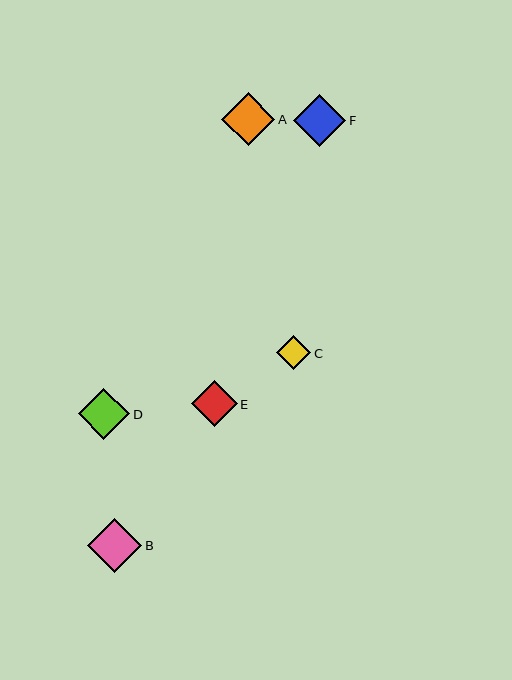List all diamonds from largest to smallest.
From largest to smallest: B, A, F, D, E, C.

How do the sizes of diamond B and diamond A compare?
Diamond B and diamond A are approximately the same size.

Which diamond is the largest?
Diamond B is the largest with a size of approximately 54 pixels.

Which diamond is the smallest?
Diamond C is the smallest with a size of approximately 34 pixels.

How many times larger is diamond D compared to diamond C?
Diamond D is approximately 1.5 times the size of diamond C.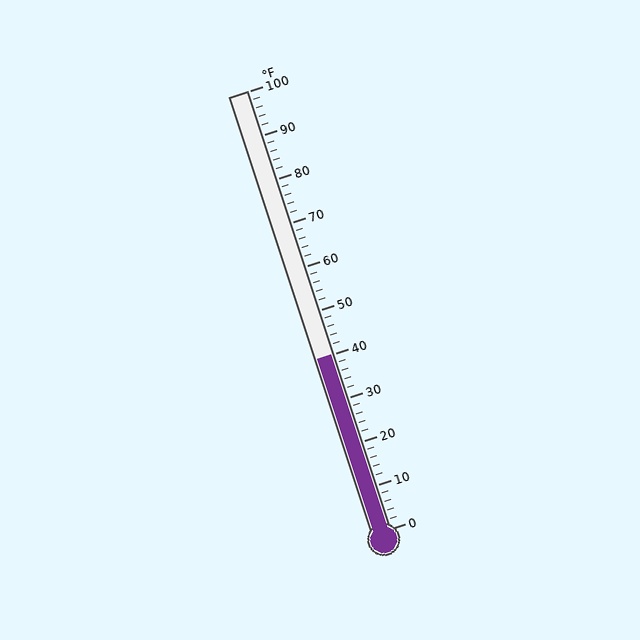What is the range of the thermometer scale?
The thermometer scale ranges from 0°F to 100°F.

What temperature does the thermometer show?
The thermometer shows approximately 40°F.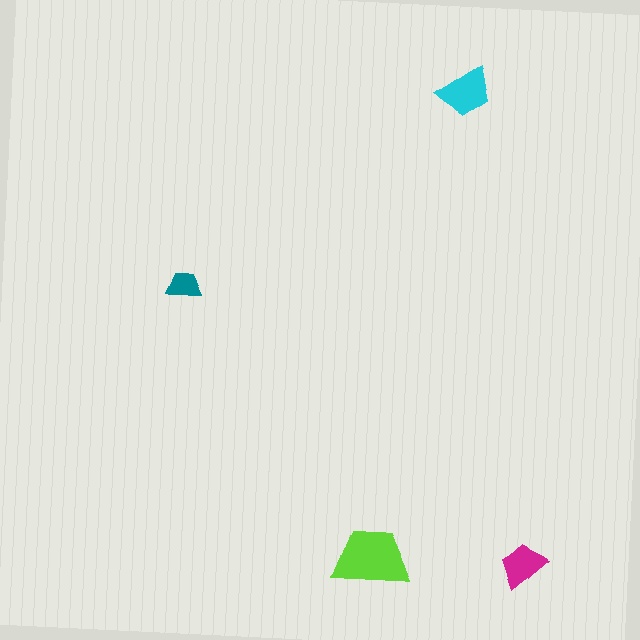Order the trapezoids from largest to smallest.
the lime one, the cyan one, the magenta one, the teal one.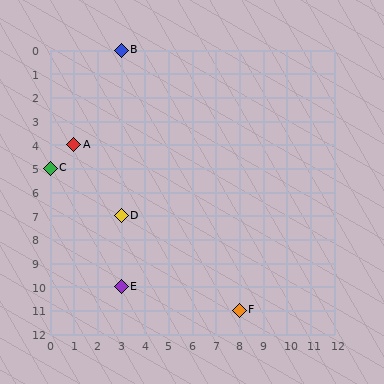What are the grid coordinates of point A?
Point A is at grid coordinates (1, 4).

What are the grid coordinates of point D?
Point D is at grid coordinates (3, 7).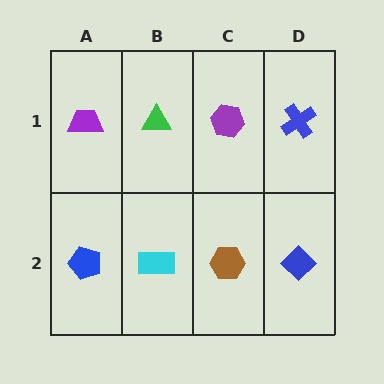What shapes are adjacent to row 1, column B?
A cyan rectangle (row 2, column B), a purple trapezoid (row 1, column A), a purple hexagon (row 1, column C).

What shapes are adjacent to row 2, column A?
A purple trapezoid (row 1, column A), a cyan rectangle (row 2, column B).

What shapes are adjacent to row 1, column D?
A blue diamond (row 2, column D), a purple hexagon (row 1, column C).